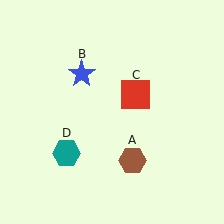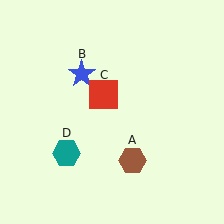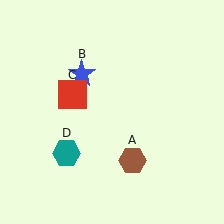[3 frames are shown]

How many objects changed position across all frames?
1 object changed position: red square (object C).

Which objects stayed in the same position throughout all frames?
Brown hexagon (object A) and blue star (object B) and teal hexagon (object D) remained stationary.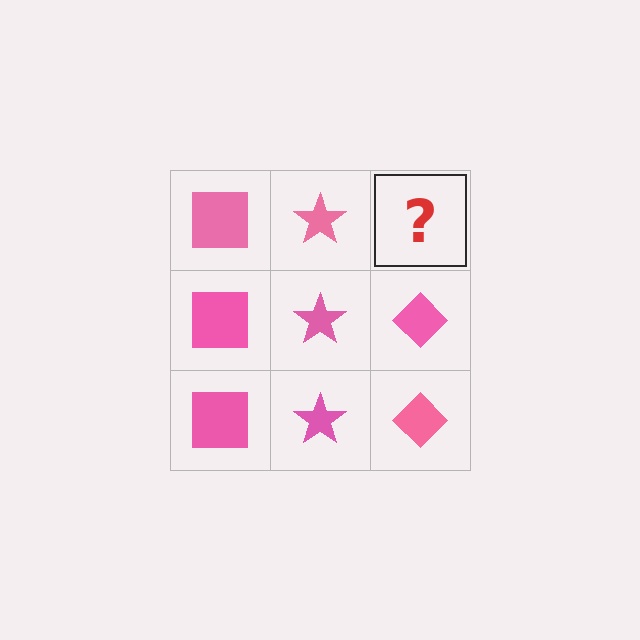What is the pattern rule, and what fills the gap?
The rule is that each column has a consistent shape. The gap should be filled with a pink diamond.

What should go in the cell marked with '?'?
The missing cell should contain a pink diamond.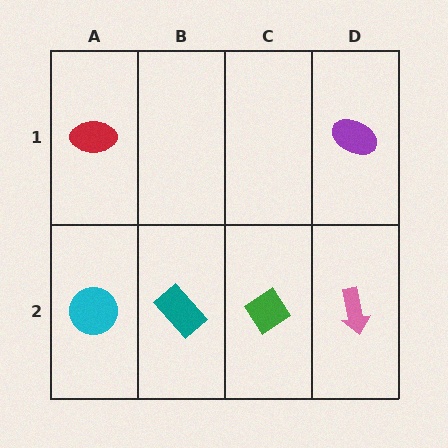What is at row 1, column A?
A red ellipse.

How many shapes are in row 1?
2 shapes.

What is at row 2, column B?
A teal rectangle.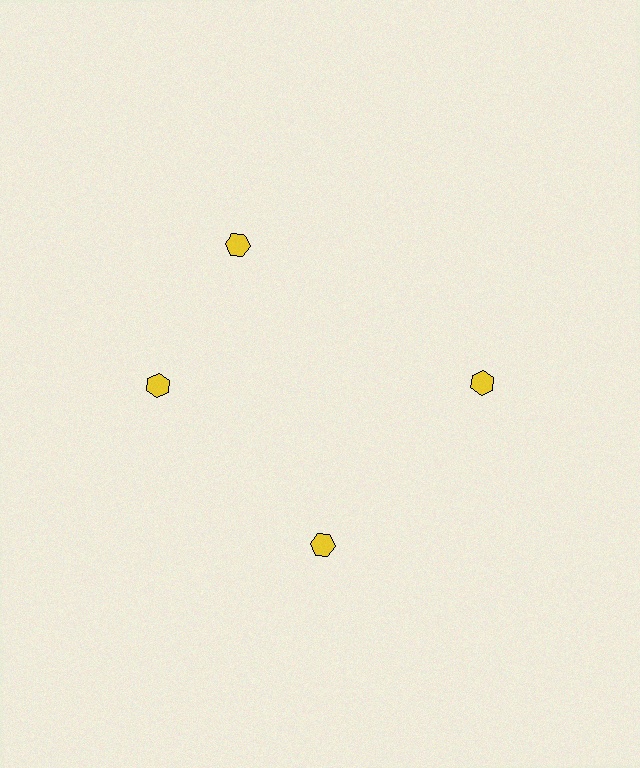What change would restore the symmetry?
The symmetry would be restored by rotating it back into even spacing with its neighbors so that all 4 hexagons sit at equal angles and equal distance from the center.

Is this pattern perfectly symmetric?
No. The 4 yellow hexagons are arranged in a ring, but one element near the 12 o'clock position is rotated out of alignment along the ring, breaking the 4-fold rotational symmetry.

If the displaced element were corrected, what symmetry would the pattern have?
It would have 4-fold rotational symmetry — the pattern would map onto itself every 90 degrees.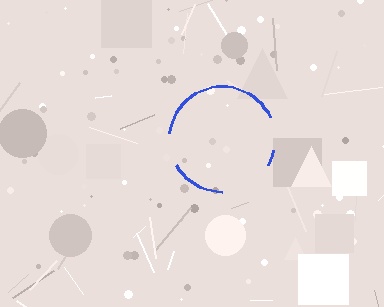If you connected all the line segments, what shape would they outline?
They would outline a circle.